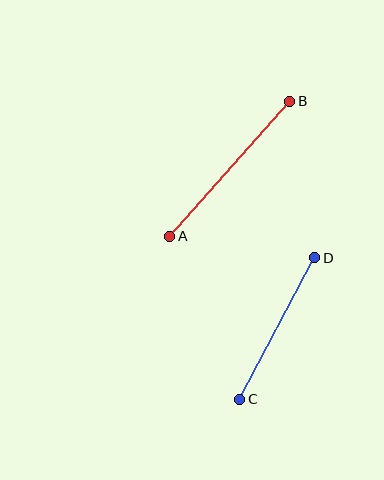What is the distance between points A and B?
The distance is approximately 181 pixels.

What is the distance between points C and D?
The distance is approximately 160 pixels.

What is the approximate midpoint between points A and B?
The midpoint is at approximately (230, 169) pixels.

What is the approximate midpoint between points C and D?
The midpoint is at approximately (277, 328) pixels.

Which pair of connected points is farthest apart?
Points A and B are farthest apart.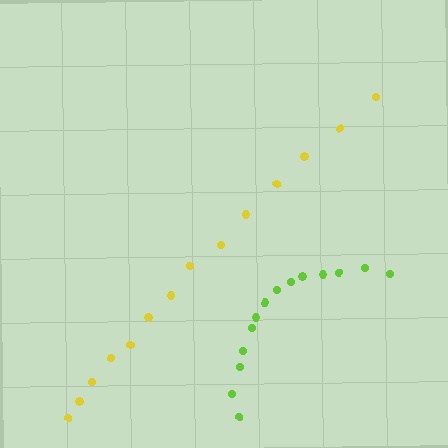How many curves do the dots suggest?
There are 2 distinct paths.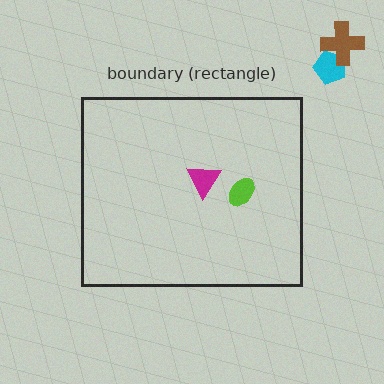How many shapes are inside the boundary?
2 inside, 2 outside.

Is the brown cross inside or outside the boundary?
Outside.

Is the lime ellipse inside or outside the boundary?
Inside.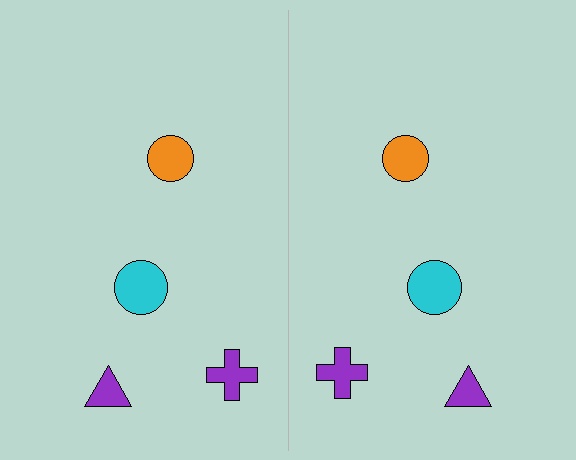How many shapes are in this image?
There are 8 shapes in this image.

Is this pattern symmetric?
Yes, this pattern has bilateral (reflection) symmetry.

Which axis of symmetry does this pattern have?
The pattern has a vertical axis of symmetry running through the center of the image.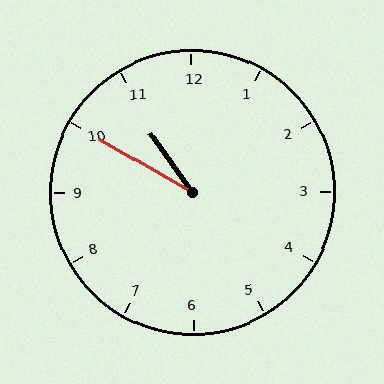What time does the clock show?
10:50.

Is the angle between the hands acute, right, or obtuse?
It is acute.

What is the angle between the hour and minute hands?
Approximately 25 degrees.